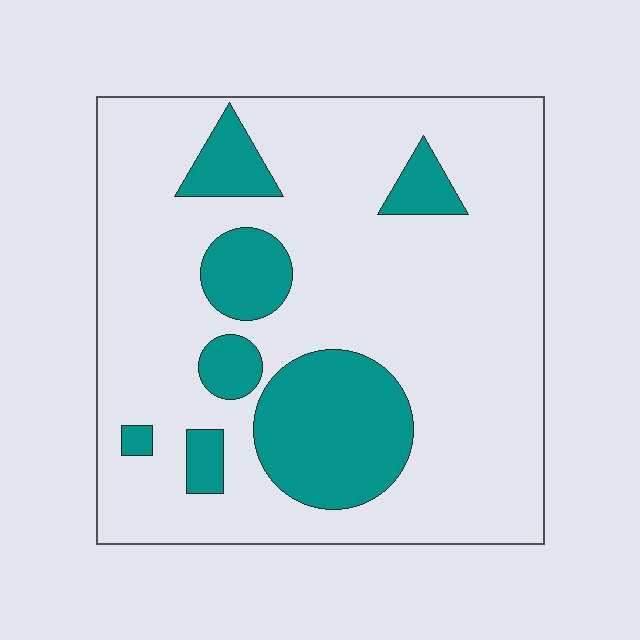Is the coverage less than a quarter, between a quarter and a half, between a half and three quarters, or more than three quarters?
Less than a quarter.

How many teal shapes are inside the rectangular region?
7.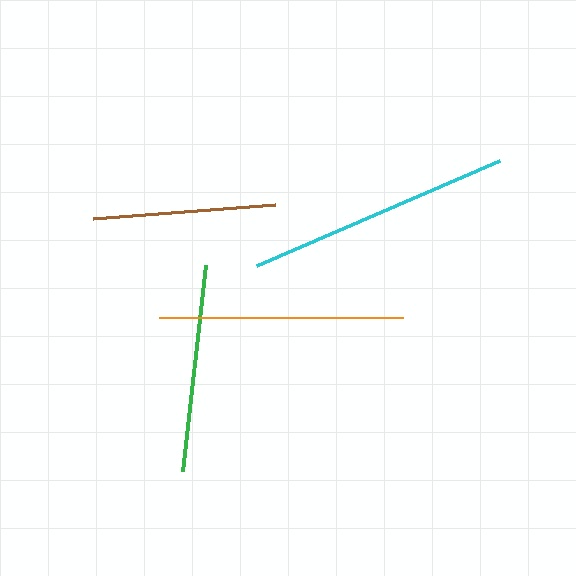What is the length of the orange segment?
The orange segment is approximately 244 pixels long.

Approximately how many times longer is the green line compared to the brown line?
The green line is approximately 1.1 times the length of the brown line.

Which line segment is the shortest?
The brown line is the shortest at approximately 182 pixels.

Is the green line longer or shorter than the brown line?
The green line is longer than the brown line.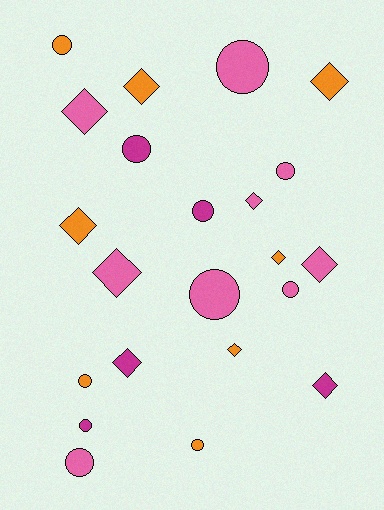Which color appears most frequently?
Pink, with 9 objects.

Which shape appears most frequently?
Diamond, with 11 objects.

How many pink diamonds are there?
There are 4 pink diamonds.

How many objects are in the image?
There are 22 objects.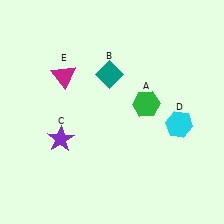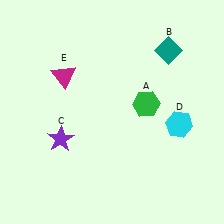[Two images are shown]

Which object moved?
The teal diamond (B) moved right.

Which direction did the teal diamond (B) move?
The teal diamond (B) moved right.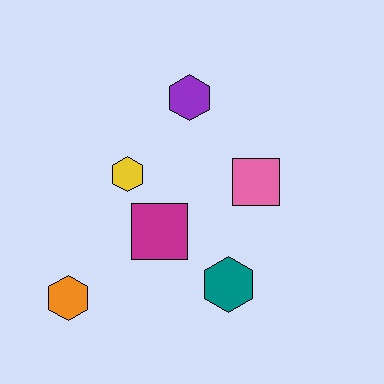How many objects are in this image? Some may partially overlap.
There are 6 objects.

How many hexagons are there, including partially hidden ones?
There are 4 hexagons.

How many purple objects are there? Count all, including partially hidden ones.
There is 1 purple object.